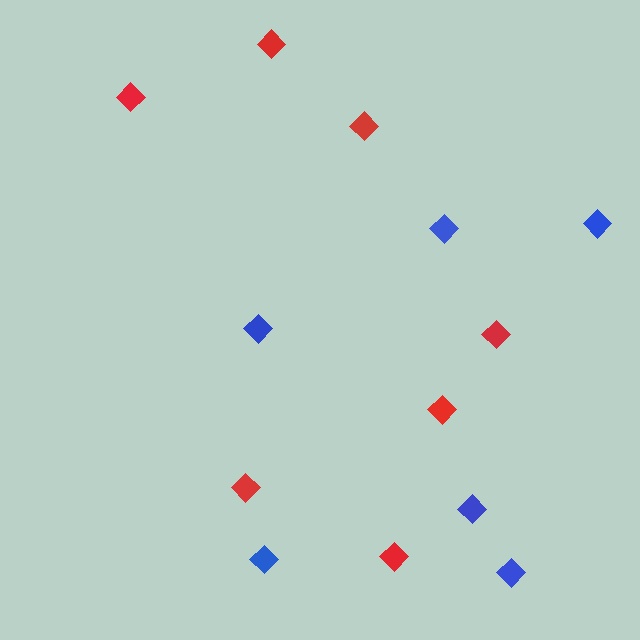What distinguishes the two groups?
There are 2 groups: one group of blue diamonds (6) and one group of red diamonds (7).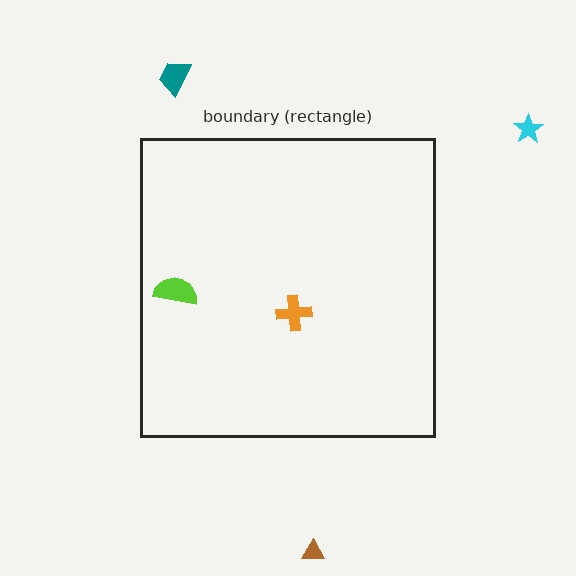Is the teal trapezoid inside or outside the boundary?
Outside.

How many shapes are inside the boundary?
2 inside, 3 outside.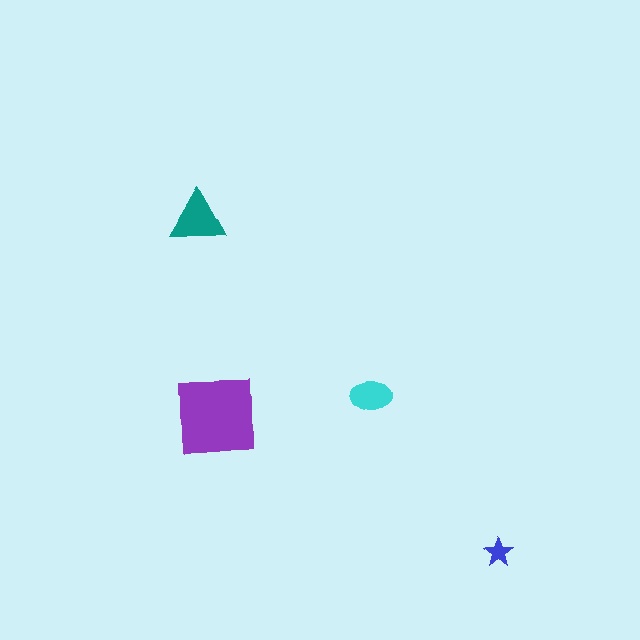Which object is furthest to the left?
The teal triangle is leftmost.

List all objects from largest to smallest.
The purple square, the teal triangle, the cyan ellipse, the blue star.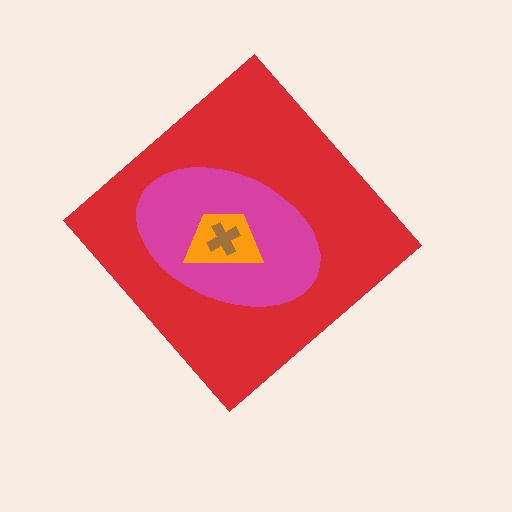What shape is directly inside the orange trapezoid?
The brown cross.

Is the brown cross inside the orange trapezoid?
Yes.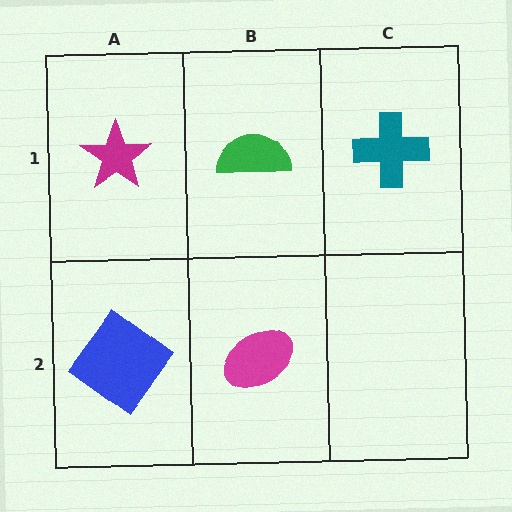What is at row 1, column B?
A green semicircle.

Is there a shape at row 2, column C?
No, that cell is empty.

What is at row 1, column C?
A teal cross.